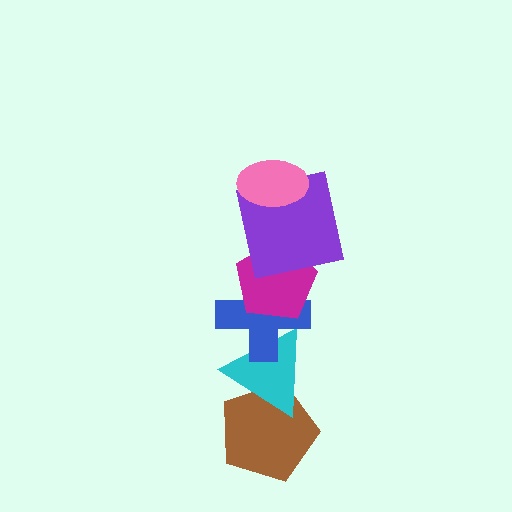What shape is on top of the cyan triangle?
The blue cross is on top of the cyan triangle.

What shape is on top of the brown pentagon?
The cyan triangle is on top of the brown pentagon.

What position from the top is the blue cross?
The blue cross is 4th from the top.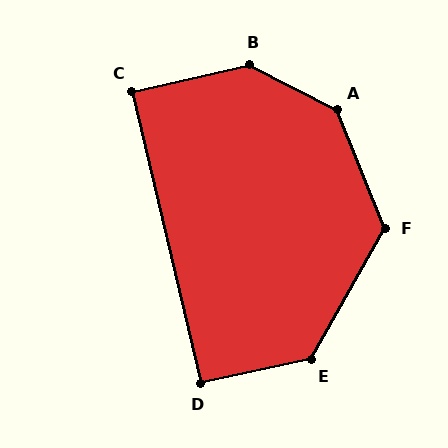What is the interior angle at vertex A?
Approximately 139 degrees (obtuse).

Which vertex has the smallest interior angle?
C, at approximately 90 degrees.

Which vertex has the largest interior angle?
B, at approximately 140 degrees.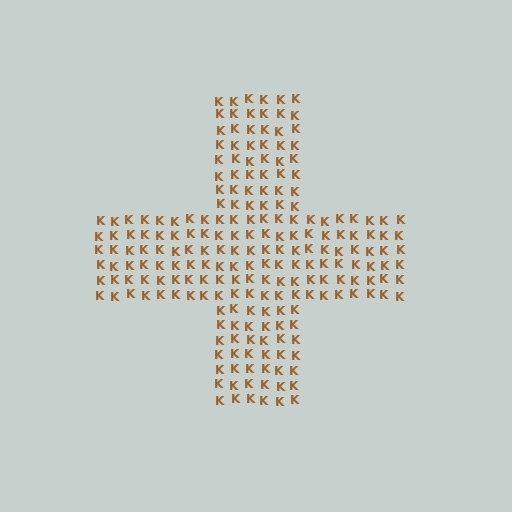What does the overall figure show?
The overall figure shows a cross.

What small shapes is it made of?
It is made of small letter K's.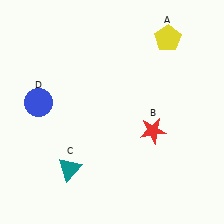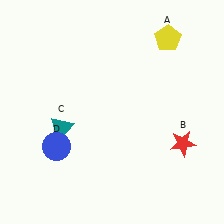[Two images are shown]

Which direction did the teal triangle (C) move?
The teal triangle (C) moved up.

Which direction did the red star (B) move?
The red star (B) moved right.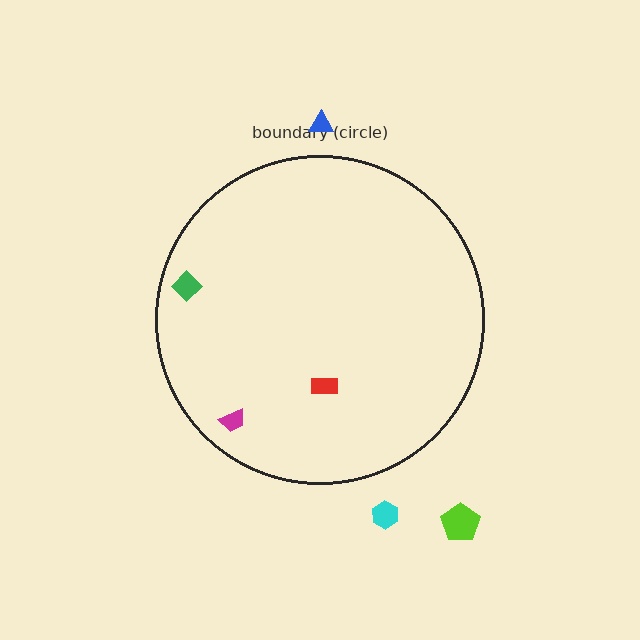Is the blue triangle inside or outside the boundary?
Outside.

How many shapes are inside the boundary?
3 inside, 3 outside.